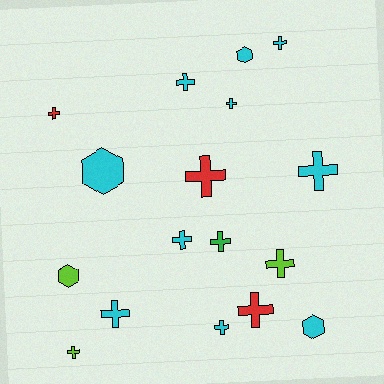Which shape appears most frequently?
Cross, with 13 objects.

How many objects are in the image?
There are 17 objects.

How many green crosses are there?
There is 1 green cross.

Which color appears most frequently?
Cyan, with 10 objects.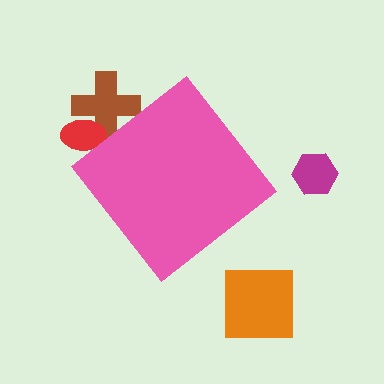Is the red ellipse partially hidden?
Yes, the red ellipse is partially hidden behind the pink diamond.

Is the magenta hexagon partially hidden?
No, the magenta hexagon is fully visible.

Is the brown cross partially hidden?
Yes, the brown cross is partially hidden behind the pink diamond.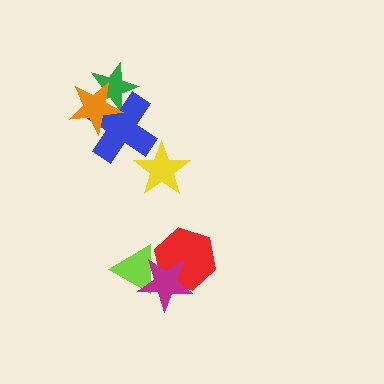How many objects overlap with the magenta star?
2 objects overlap with the magenta star.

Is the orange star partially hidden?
No, no other shape covers it.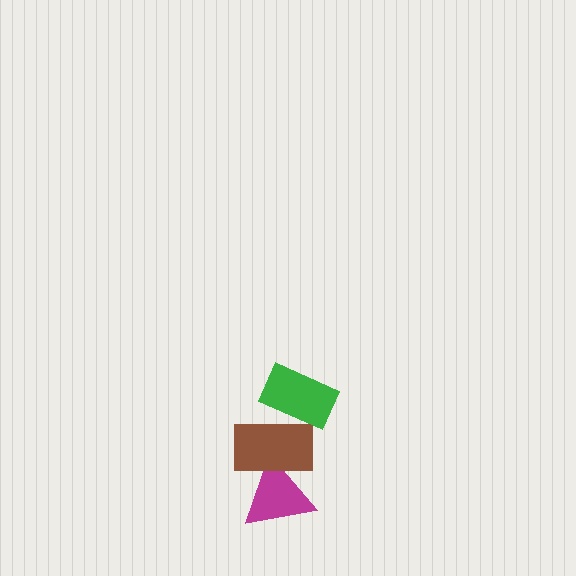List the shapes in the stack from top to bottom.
From top to bottom: the green rectangle, the brown rectangle, the magenta triangle.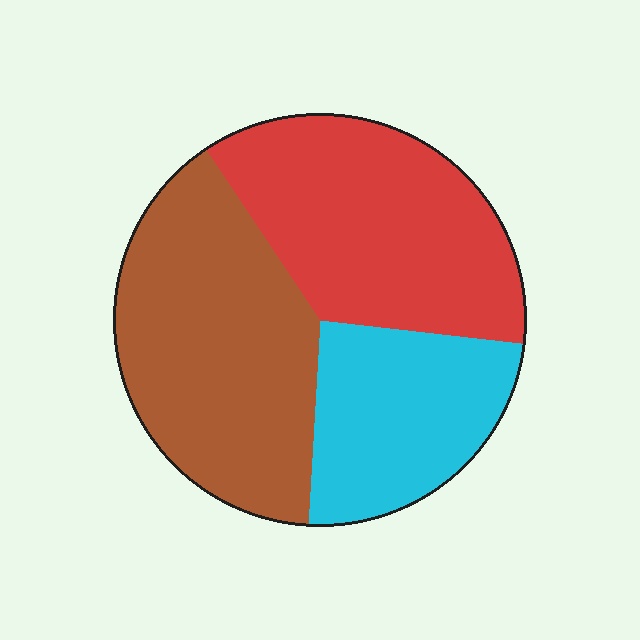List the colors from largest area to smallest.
From largest to smallest: brown, red, cyan.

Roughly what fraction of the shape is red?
Red covers about 35% of the shape.